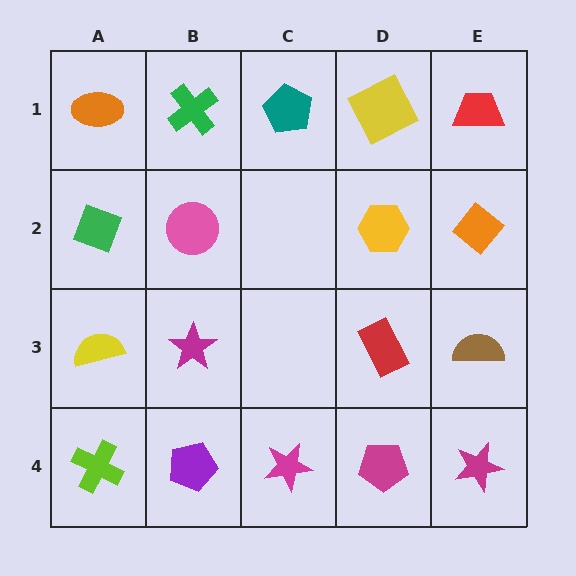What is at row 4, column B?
A purple pentagon.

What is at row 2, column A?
A green diamond.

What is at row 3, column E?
A brown semicircle.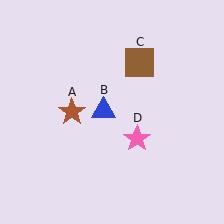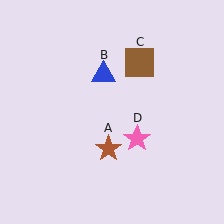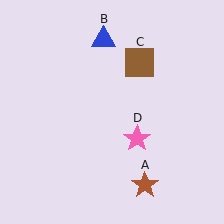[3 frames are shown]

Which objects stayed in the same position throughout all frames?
Brown square (object C) and pink star (object D) remained stationary.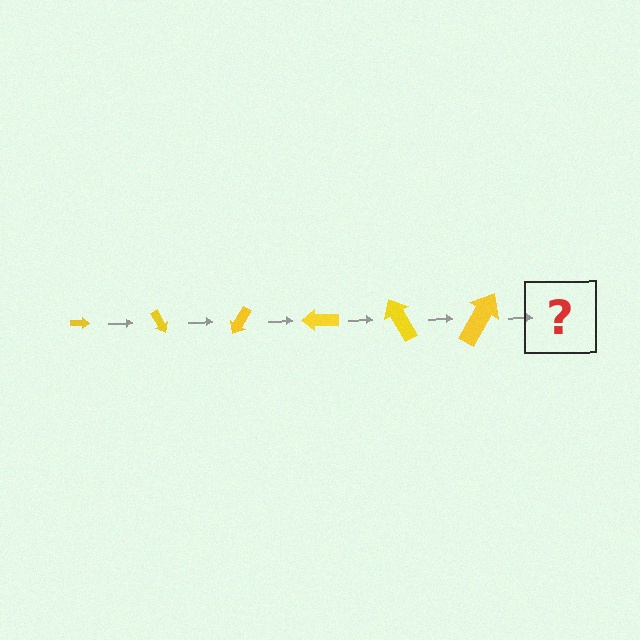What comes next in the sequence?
The next element should be an arrow, larger than the previous one and rotated 360 degrees from the start.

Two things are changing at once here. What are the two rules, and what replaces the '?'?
The two rules are that the arrow grows larger each step and it rotates 60 degrees each step. The '?' should be an arrow, larger than the previous one and rotated 360 degrees from the start.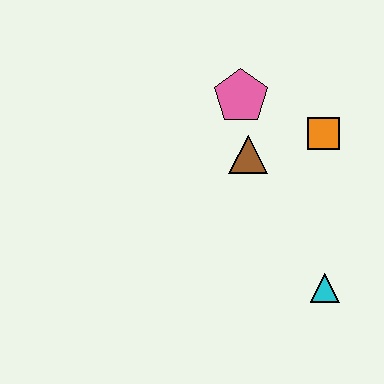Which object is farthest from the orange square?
The cyan triangle is farthest from the orange square.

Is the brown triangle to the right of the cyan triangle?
No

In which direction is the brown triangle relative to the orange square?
The brown triangle is to the left of the orange square.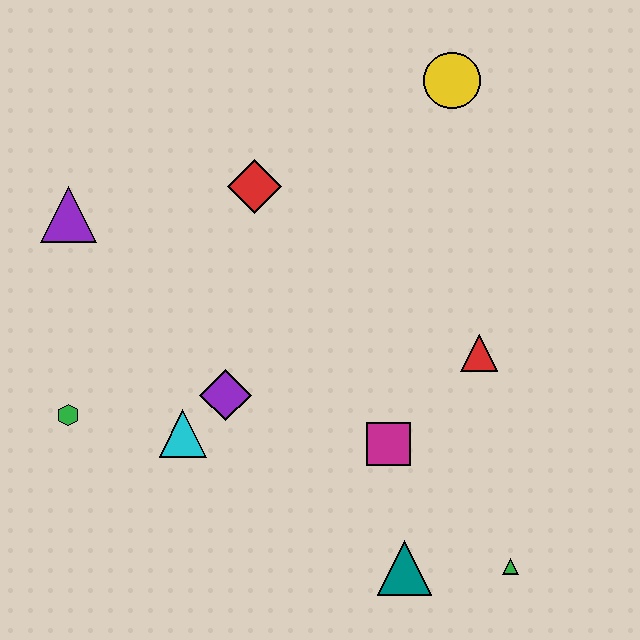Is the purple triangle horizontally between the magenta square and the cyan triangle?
No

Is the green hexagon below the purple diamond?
Yes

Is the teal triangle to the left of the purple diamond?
No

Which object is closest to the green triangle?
The teal triangle is closest to the green triangle.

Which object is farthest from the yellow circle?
The green hexagon is farthest from the yellow circle.